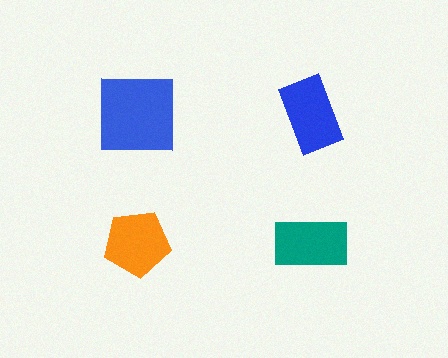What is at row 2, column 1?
An orange pentagon.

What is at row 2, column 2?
A teal rectangle.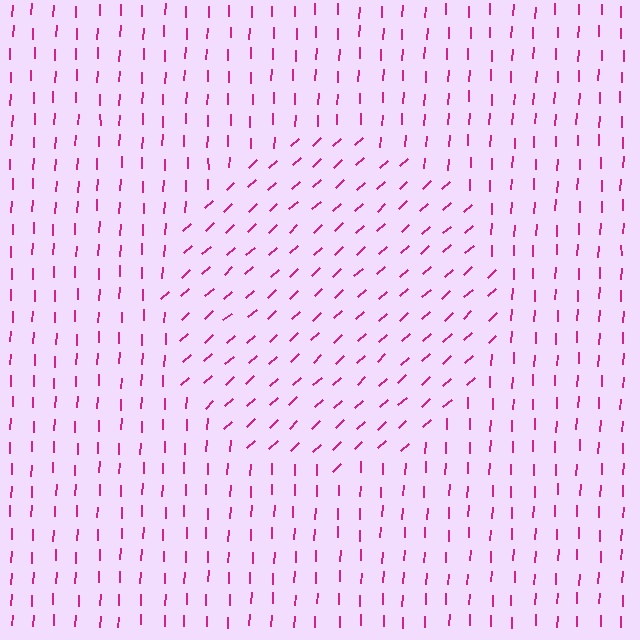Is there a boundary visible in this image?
Yes, there is a texture boundary formed by a change in line orientation.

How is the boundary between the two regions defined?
The boundary is defined purely by a change in line orientation (approximately 45 degrees difference). All lines are the same color and thickness.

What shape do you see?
I see a circle.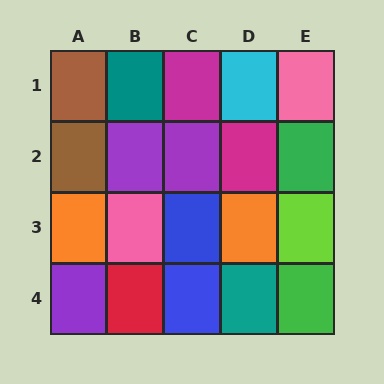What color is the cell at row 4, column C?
Blue.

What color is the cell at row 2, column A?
Brown.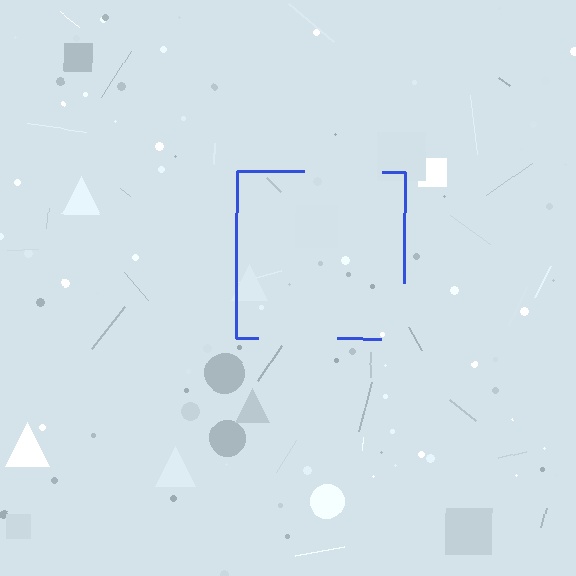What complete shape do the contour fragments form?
The contour fragments form a square.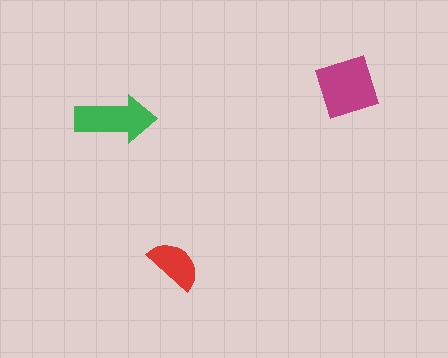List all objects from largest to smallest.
The magenta diamond, the green arrow, the red semicircle.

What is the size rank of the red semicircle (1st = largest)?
3rd.